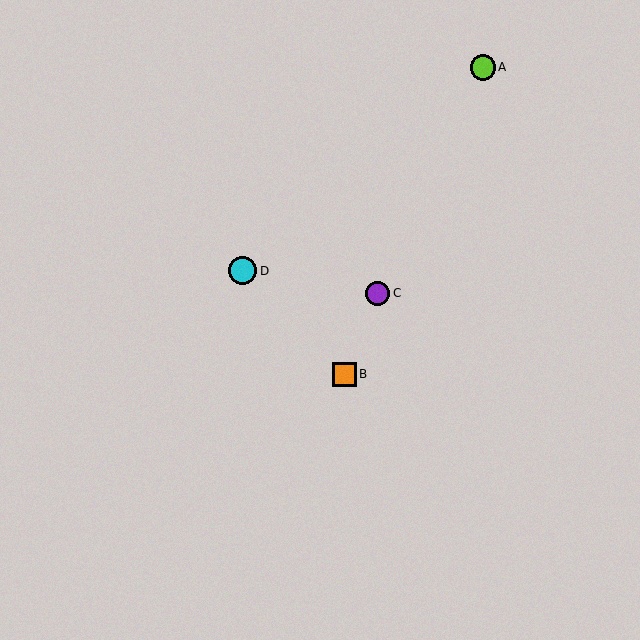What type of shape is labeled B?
Shape B is an orange square.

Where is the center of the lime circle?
The center of the lime circle is at (483, 67).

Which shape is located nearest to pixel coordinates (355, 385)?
The orange square (labeled B) at (344, 374) is nearest to that location.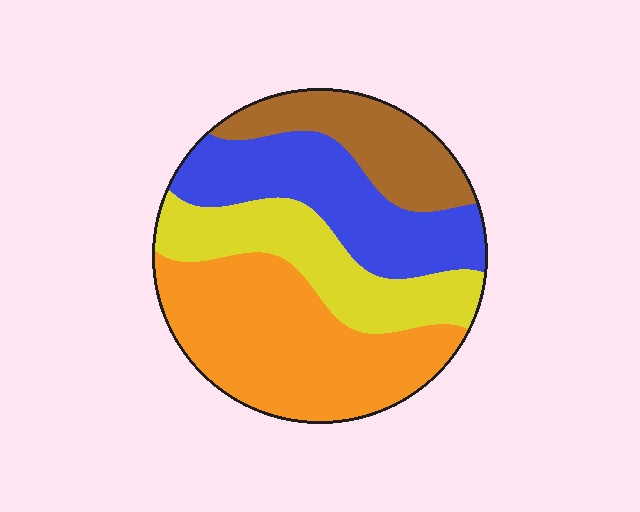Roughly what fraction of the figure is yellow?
Yellow takes up about one fifth (1/5) of the figure.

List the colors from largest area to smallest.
From largest to smallest: orange, blue, yellow, brown.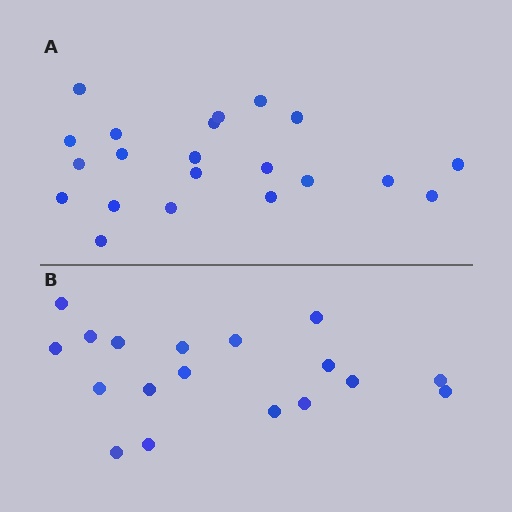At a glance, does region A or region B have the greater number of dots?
Region A (the top region) has more dots.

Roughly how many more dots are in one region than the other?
Region A has just a few more — roughly 2 or 3 more dots than region B.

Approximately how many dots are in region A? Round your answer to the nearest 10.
About 20 dots. (The exact count is 21, which rounds to 20.)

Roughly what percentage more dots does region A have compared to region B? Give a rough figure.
About 15% more.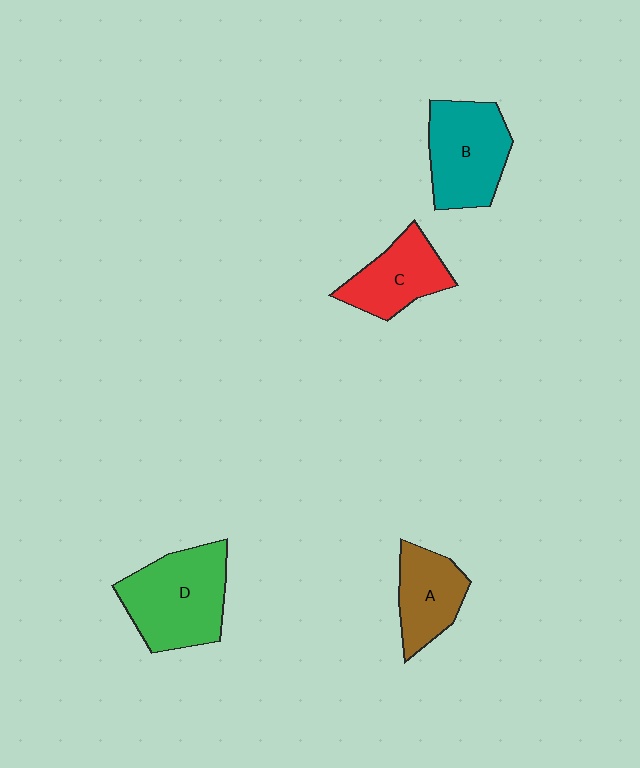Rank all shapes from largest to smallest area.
From largest to smallest: D (green), B (teal), C (red), A (brown).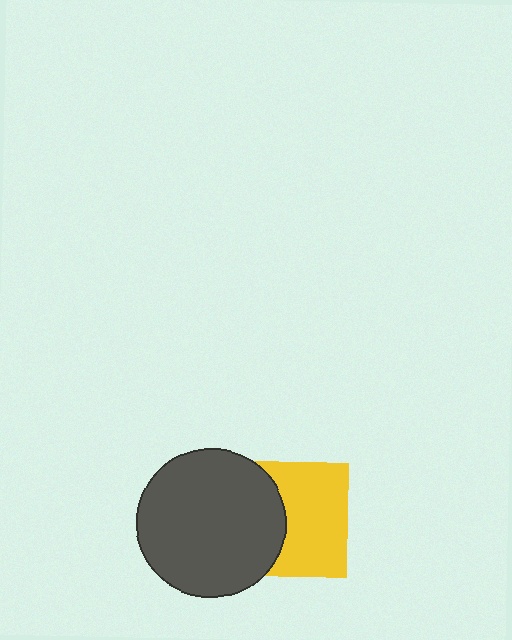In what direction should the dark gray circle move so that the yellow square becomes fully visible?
The dark gray circle should move left. That is the shortest direction to clear the overlap and leave the yellow square fully visible.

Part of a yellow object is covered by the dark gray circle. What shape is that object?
It is a square.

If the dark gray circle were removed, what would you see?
You would see the complete yellow square.